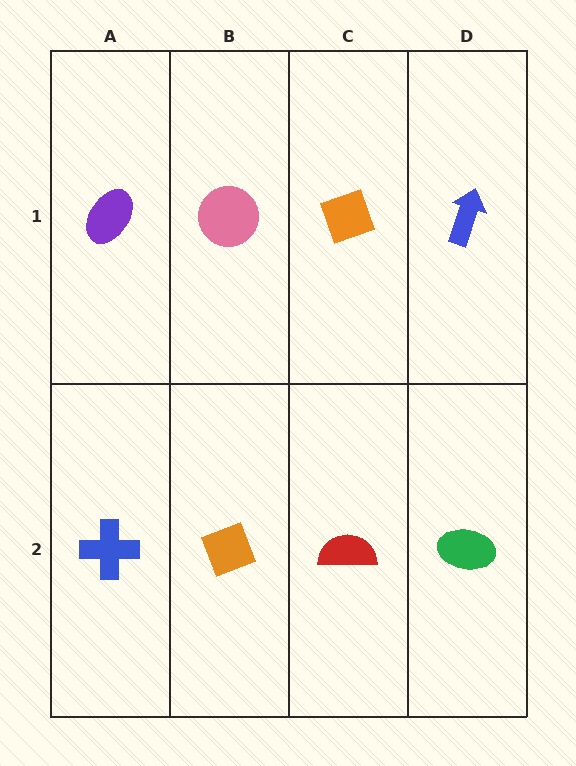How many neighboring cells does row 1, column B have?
3.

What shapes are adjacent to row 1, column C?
A red semicircle (row 2, column C), a pink circle (row 1, column B), a blue arrow (row 1, column D).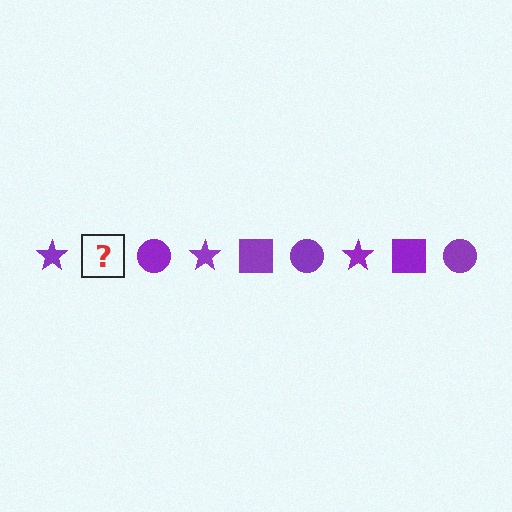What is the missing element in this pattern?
The missing element is a purple square.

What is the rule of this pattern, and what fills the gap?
The rule is that the pattern cycles through star, square, circle shapes in purple. The gap should be filled with a purple square.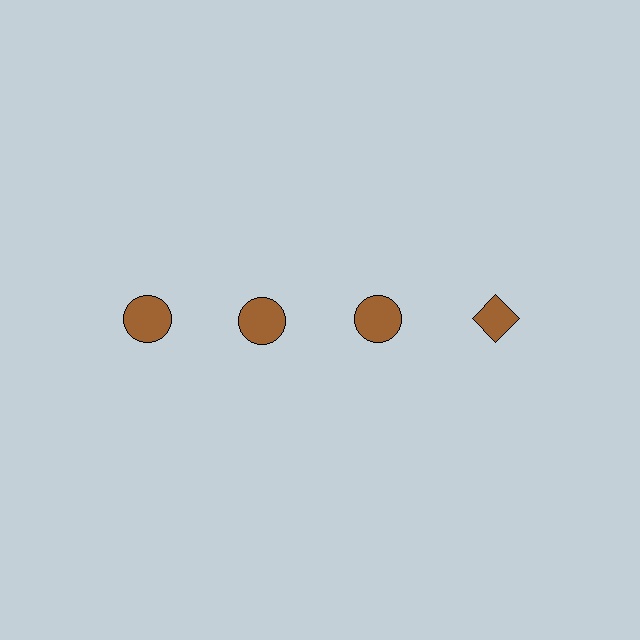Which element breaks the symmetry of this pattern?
The brown diamond in the top row, second from right column breaks the symmetry. All other shapes are brown circles.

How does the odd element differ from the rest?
It has a different shape: diamond instead of circle.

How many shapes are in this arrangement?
There are 4 shapes arranged in a grid pattern.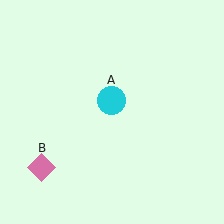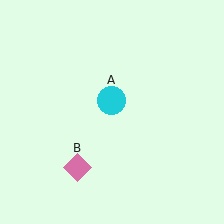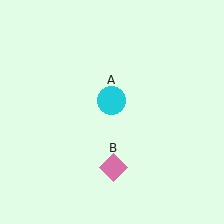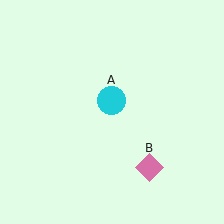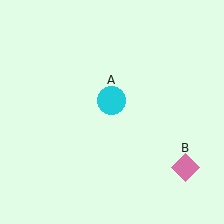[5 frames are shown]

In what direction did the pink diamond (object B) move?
The pink diamond (object B) moved right.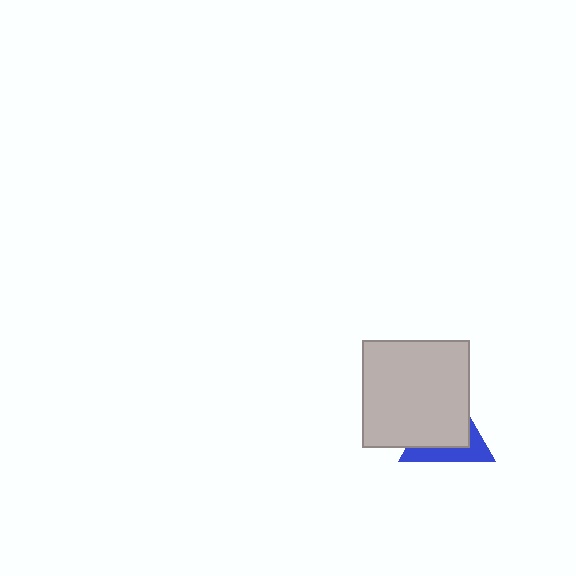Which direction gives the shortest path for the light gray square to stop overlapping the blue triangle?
Moving toward the upper-left gives the shortest separation.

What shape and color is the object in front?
The object in front is a light gray square.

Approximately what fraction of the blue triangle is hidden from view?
Roughly 63% of the blue triangle is hidden behind the light gray square.